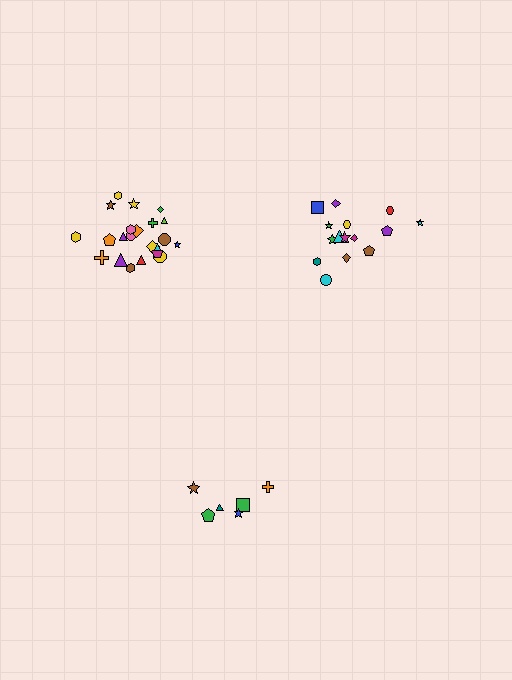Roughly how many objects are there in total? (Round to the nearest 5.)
Roughly 45 objects in total.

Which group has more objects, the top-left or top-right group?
The top-left group.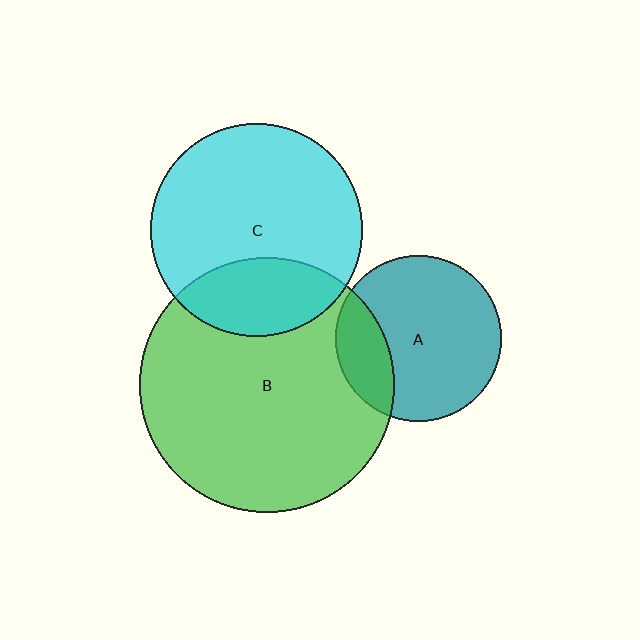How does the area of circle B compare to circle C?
Approximately 1.4 times.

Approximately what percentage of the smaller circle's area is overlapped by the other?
Approximately 25%.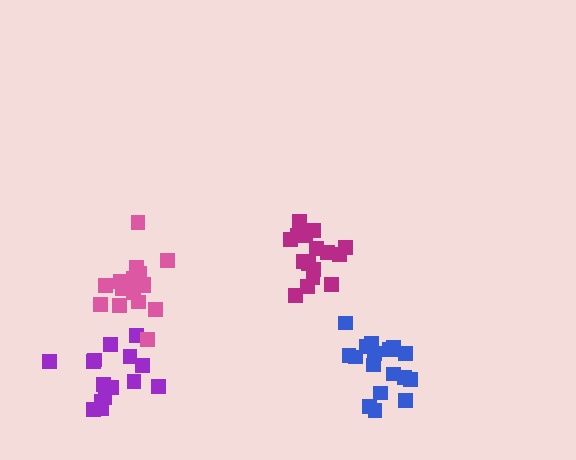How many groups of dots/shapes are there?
There are 4 groups.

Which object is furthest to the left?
The purple cluster is leftmost.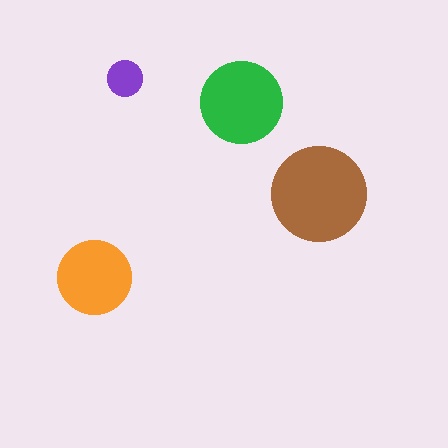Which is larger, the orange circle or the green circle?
The green one.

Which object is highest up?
The purple circle is topmost.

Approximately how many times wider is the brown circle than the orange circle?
About 1.5 times wider.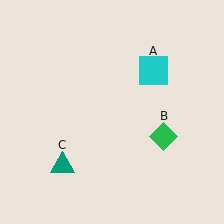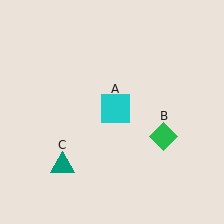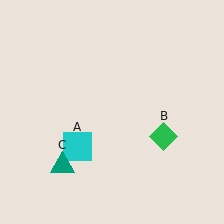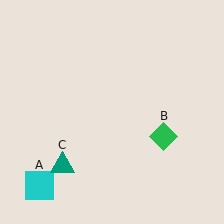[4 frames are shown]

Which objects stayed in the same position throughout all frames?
Green diamond (object B) and teal triangle (object C) remained stationary.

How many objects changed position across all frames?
1 object changed position: cyan square (object A).